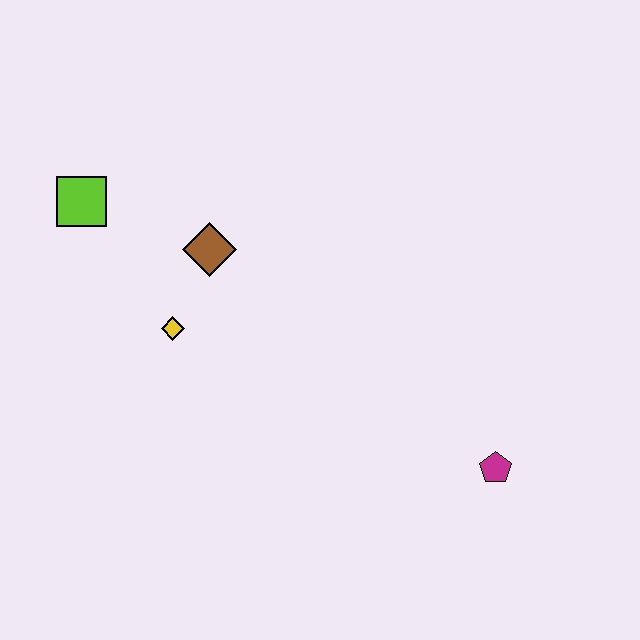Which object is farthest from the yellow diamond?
The magenta pentagon is farthest from the yellow diamond.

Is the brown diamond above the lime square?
No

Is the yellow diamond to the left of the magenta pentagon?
Yes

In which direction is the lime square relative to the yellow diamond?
The lime square is above the yellow diamond.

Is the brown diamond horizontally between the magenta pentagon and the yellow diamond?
Yes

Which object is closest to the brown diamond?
The yellow diamond is closest to the brown diamond.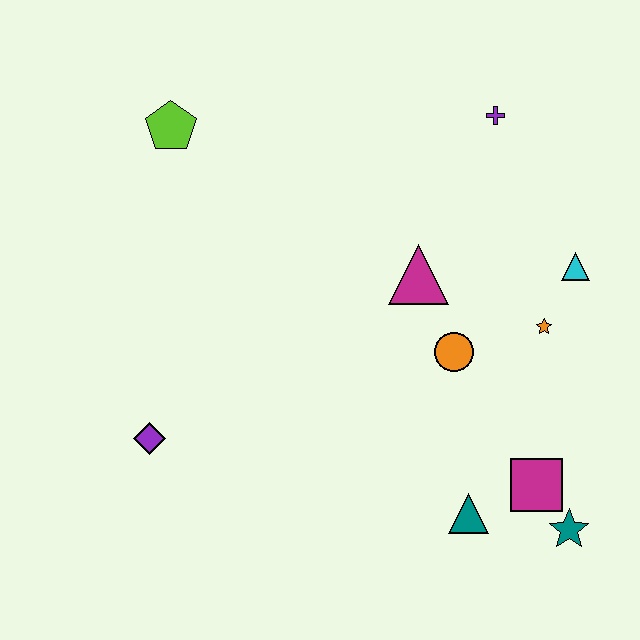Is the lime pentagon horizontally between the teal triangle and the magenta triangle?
No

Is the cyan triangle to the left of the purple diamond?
No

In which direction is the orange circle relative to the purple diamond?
The orange circle is to the right of the purple diamond.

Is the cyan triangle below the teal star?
No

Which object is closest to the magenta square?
The teal star is closest to the magenta square.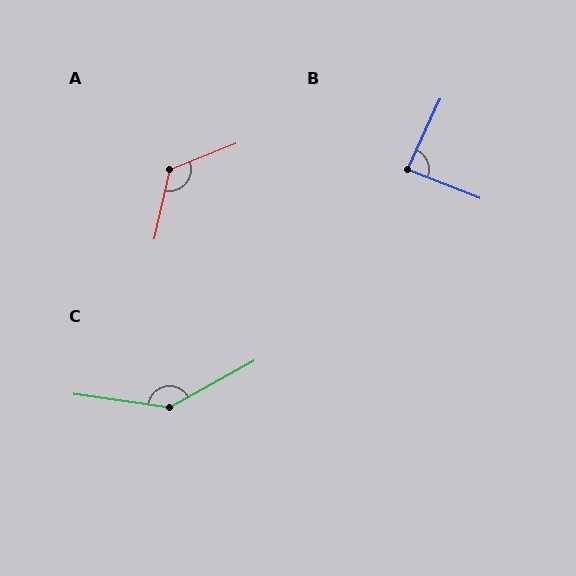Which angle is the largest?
C, at approximately 143 degrees.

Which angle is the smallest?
B, at approximately 87 degrees.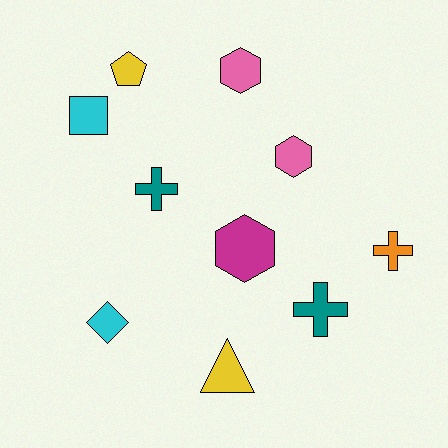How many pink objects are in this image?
There are 2 pink objects.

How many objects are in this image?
There are 10 objects.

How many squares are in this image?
There is 1 square.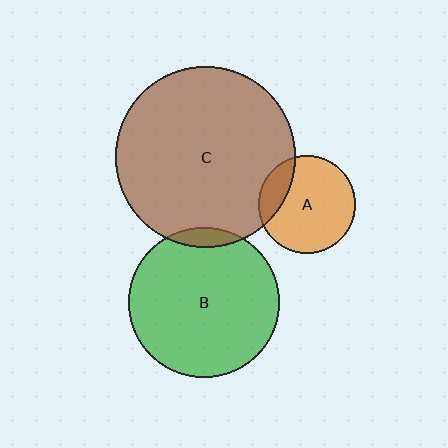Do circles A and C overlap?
Yes.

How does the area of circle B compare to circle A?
Approximately 2.4 times.